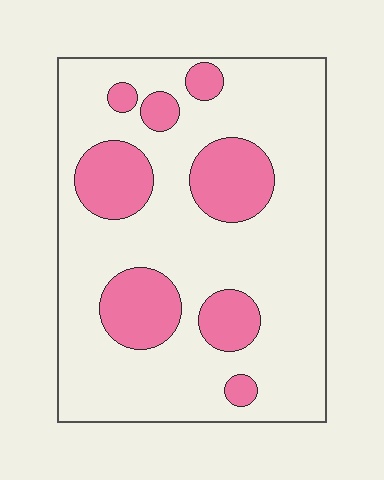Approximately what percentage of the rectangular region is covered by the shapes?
Approximately 25%.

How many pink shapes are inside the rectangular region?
8.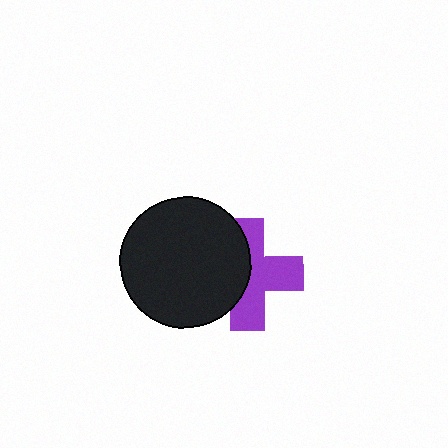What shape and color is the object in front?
The object in front is a black circle.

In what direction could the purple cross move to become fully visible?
The purple cross could move right. That would shift it out from behind the black circle entirely.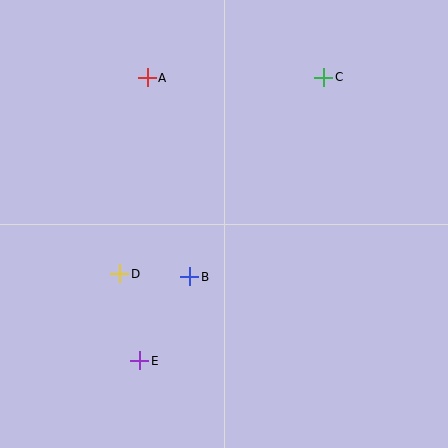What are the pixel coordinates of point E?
Point E is at (140, 361).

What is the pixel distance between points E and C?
The distance between E and C is 338 pixels.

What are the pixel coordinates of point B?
Point B is at (190, 277).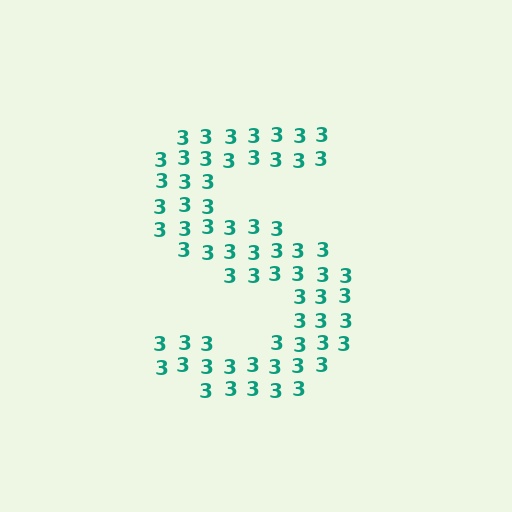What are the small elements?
The small elements are digit 3's.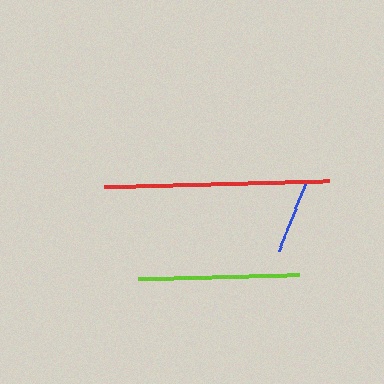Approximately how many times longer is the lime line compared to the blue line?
The lime line is approximately 2.1 times the length of the blue line.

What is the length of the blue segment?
The blue segment is approximately 76 pixels long.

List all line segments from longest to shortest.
From longest to shortest: red, lime, blue.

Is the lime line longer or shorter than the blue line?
The lime line is longer than the blue line.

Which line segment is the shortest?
The blue line is the shortest at approximately 76 pixels.